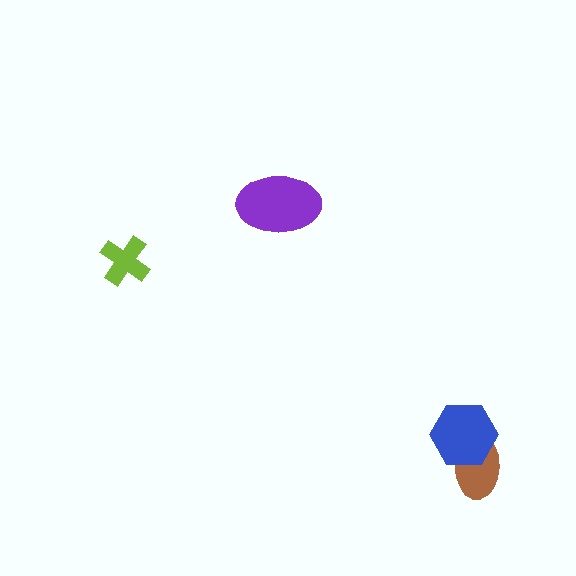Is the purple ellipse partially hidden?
No, no other shape covers it.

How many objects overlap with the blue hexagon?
1 object overlaps with the blue hexagon.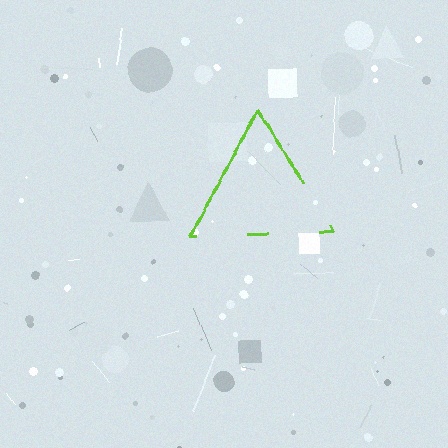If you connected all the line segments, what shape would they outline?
They would outline a triangle.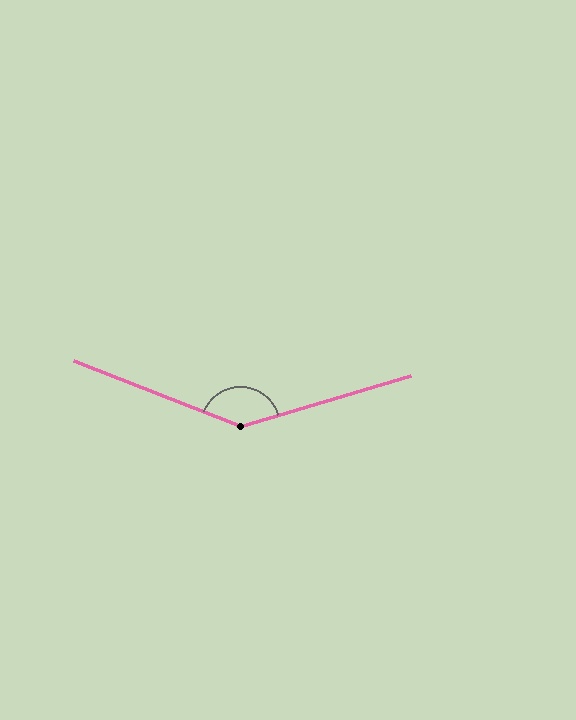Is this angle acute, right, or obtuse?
It is obtuse.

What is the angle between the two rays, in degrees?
Approximately 142 degrees.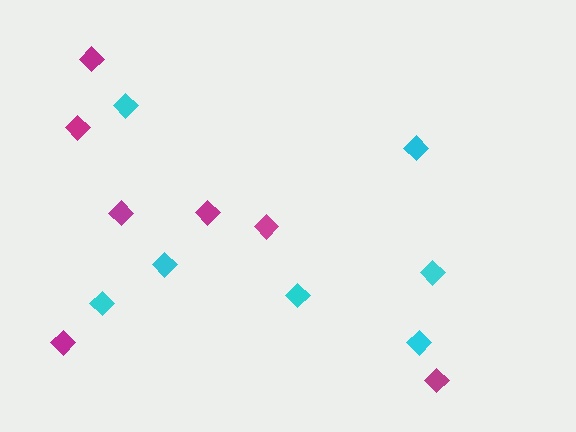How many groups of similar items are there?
There are 2 groups: one group of magenta diamonds (7) and one group of cyan diamonds (7).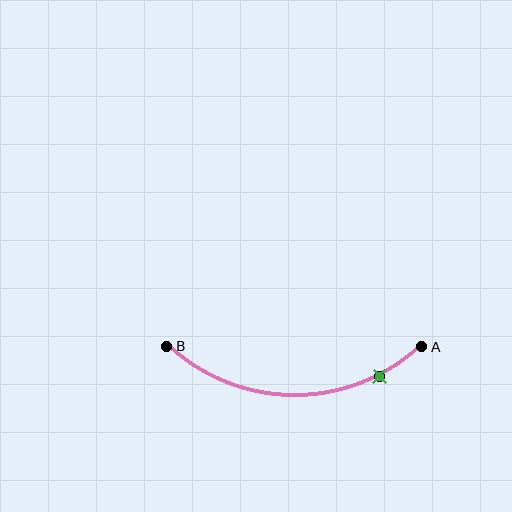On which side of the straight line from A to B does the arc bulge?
The arc bulges below the straight line connecting A and B.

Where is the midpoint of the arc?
The arc midpoint is the point on the curve farthest from the straight line joining A and B. It sits below that line.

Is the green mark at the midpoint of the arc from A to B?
No. The green mark lies on the arc but is closer to endpoint A. The arc midpoint would be at the point on the curve equidistant along the arc from both A and B.